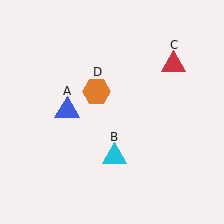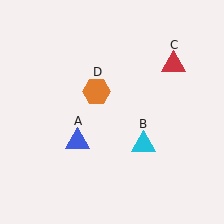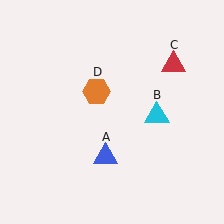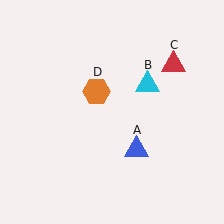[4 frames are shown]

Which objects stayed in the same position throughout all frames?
Red triangle (object C) and orange hexagon (object D) remained stationary.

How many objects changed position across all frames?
2 objects changed position: blue triangle (object A), cyan triangle (object B).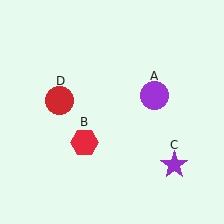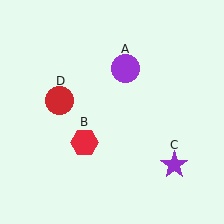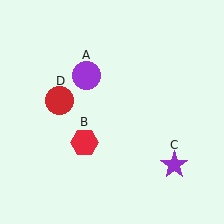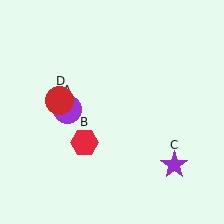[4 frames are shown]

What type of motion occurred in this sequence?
The purple circle (object A) rotated counterclockwise around the center of the scene.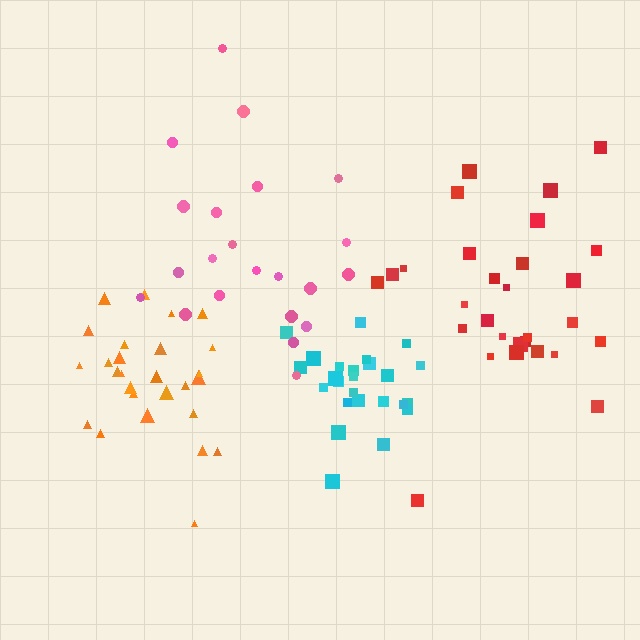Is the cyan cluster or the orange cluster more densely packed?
Cyan.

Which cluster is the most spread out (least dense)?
Pink.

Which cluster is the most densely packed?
Cyan.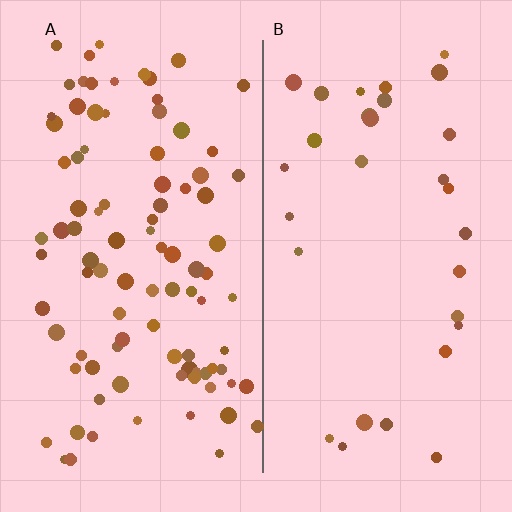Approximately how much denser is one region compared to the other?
Approximately 3.2× — region A over region B.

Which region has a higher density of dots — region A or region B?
A (the left).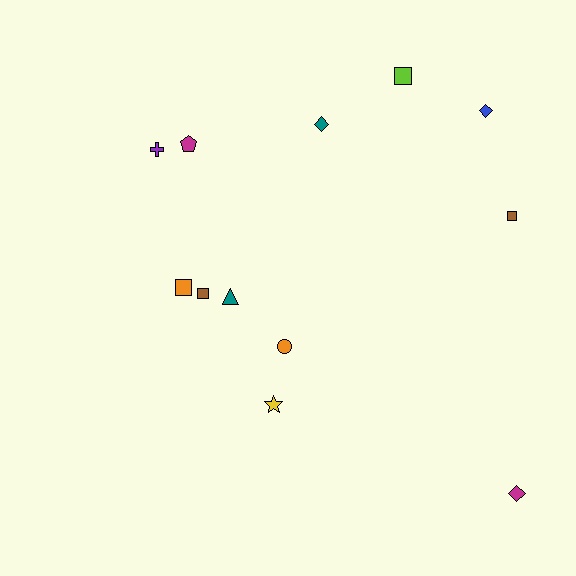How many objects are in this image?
There are 12 objects.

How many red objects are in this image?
There are no red objects.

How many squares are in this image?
There are 4 squares.